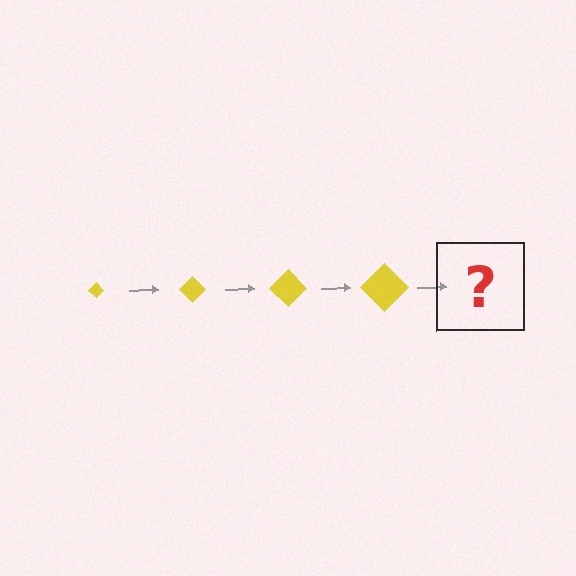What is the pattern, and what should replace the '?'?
The pattern is that the diamond gets progressively larger each step. The '?' should be a yellow diamond, larger than the previous one.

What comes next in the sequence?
The next element should be a yellow diamond, larger than the previous one.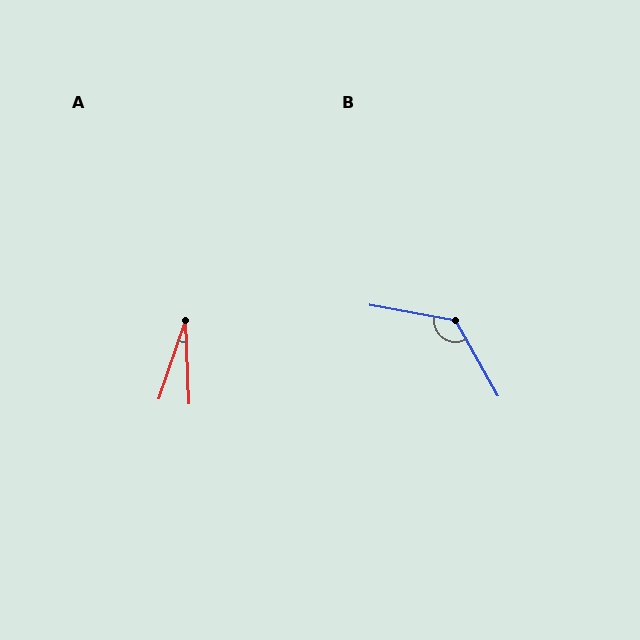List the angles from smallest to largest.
A (21°), B (130°).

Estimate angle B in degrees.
Approximately 130 degrees.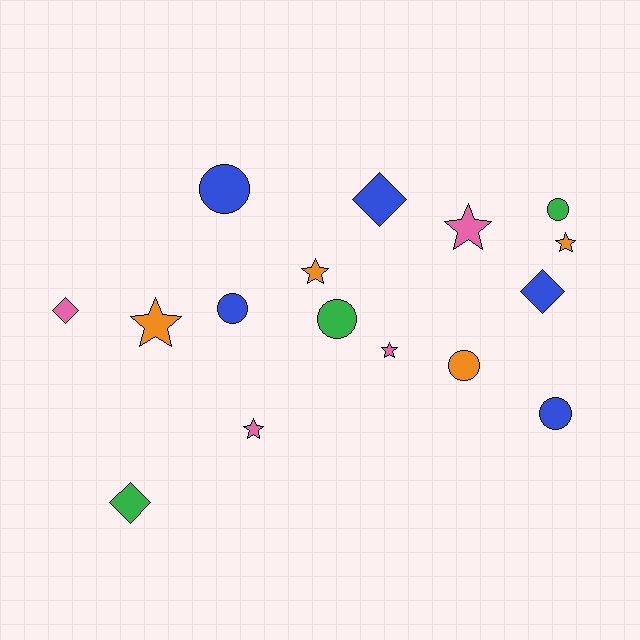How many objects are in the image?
There are 16 objects.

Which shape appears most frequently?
Circle, with 6 objects.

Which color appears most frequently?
Blue, with 5 objects.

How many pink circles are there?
There are no pink circles.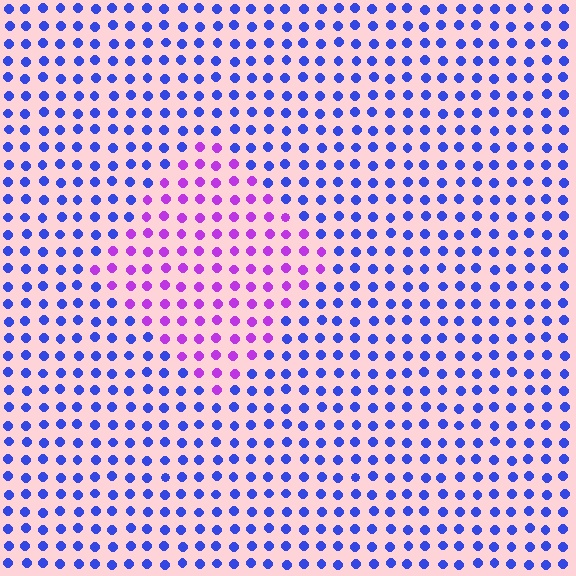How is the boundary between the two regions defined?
The boundary is defined purely by a slight shift in hue (about 53 degrees). Spacing, size, and orientation are identical on both sides.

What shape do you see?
I see a diamond.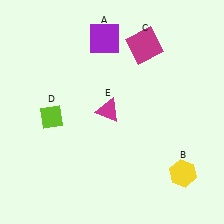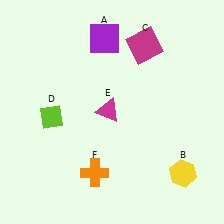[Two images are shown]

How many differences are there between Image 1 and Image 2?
There is 1 difference between the two images.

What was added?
An orange cross (F) was added in Image 2.